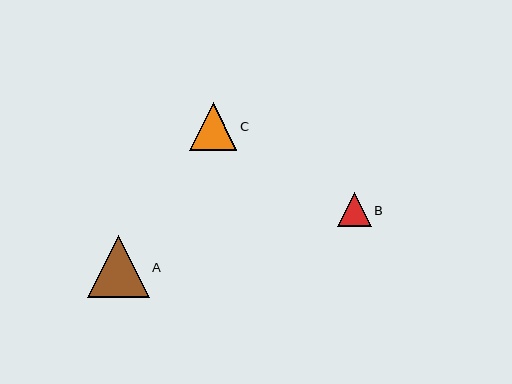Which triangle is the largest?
Triangle A is the largest with a size of approximately 61 pixels.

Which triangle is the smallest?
Triangle B is the smallest with a size of approximately 34 pixels.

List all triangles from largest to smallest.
From largest to smallest: A, C, B.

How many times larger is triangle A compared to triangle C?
Triangle A is approximately 1.3 times the size of triangle C.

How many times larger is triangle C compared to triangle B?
Triangle C is approximately 1.4 times the size of triangle B.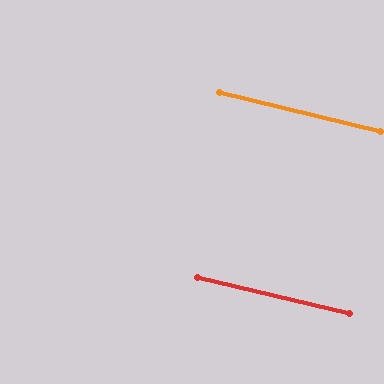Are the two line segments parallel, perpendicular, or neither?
Parallel — their directions differ by only 0.5°.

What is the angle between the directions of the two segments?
Approximately 1 degree.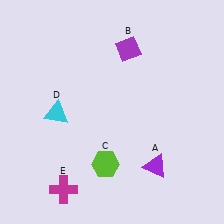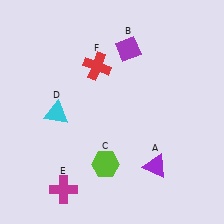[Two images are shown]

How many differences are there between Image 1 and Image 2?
There is 1 difference between the two images.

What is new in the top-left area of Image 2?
A red cross (F) was added in the top-left area of Image 2.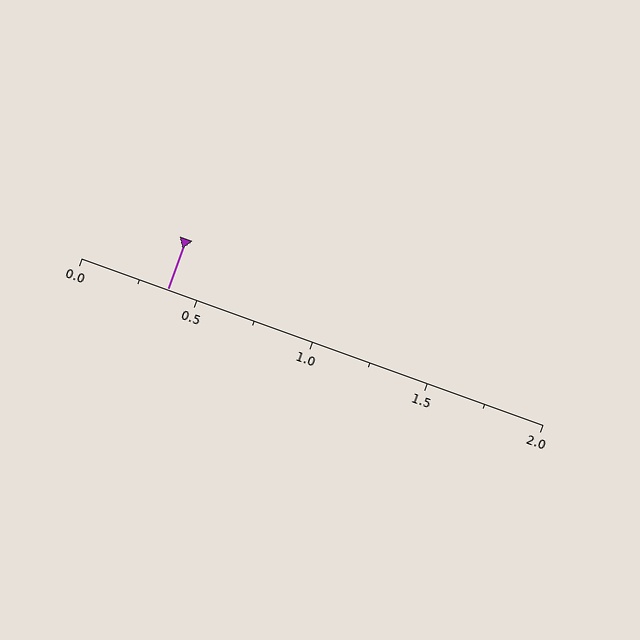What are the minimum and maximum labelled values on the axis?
The axis runs from 0.0 to 2.0.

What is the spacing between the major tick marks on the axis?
The major ticks are spaced 0.5 apart.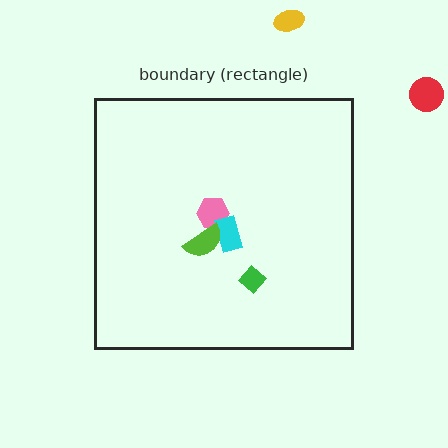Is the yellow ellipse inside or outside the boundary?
Outside.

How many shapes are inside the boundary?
4 inside, 2 outside.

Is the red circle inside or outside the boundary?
Outside.